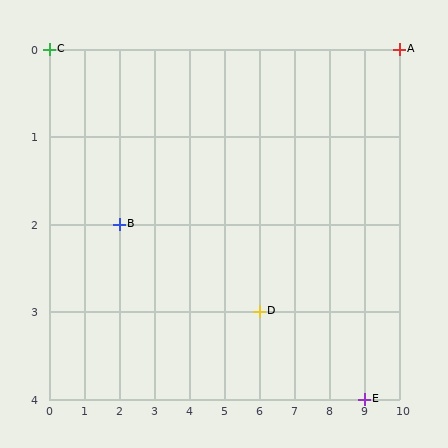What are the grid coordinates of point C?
Point C is at grid coordinates (0, 0).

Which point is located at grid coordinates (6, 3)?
Point D is at (6, 3).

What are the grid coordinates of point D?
Point D is at grid coordinates (6, 3).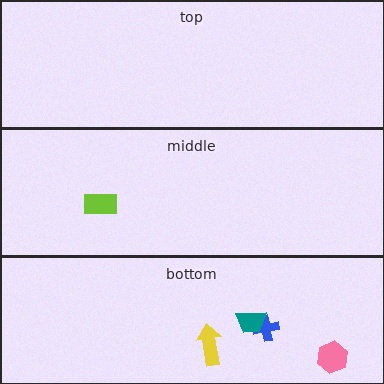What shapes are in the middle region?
The lime rectangle.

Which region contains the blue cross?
The bottom region.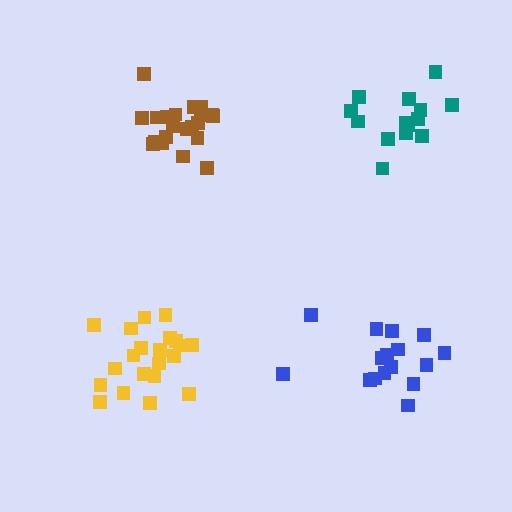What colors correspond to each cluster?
The clusters are colored: yellow, blue, teal, brown.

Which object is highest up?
The teal cluster is topmost.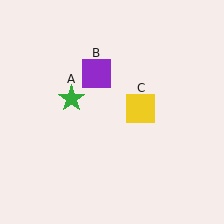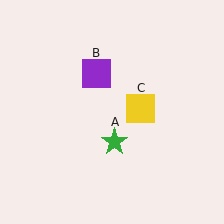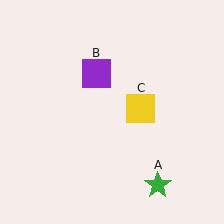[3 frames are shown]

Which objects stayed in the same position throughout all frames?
Purple square (object B) and yellow square (object C) remained stationary.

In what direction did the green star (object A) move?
The green star (object A) moved down and to the right.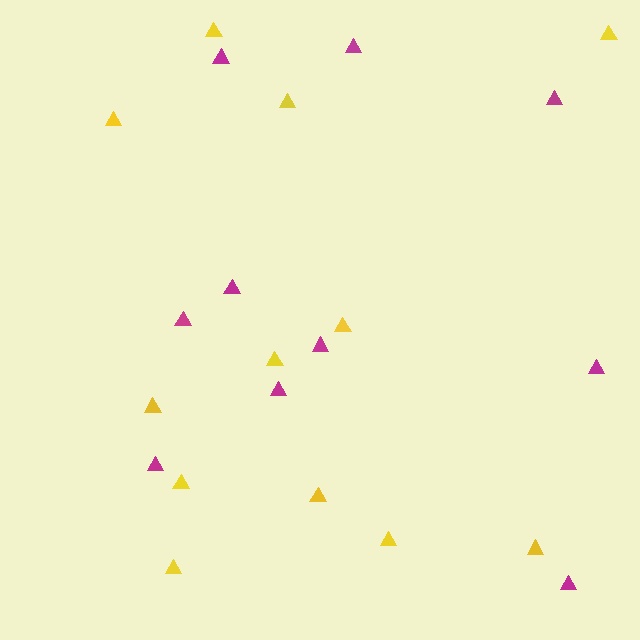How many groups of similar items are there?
There are 2 groups: one group of yellow triangles (12) and one group of magenta triangles (10).